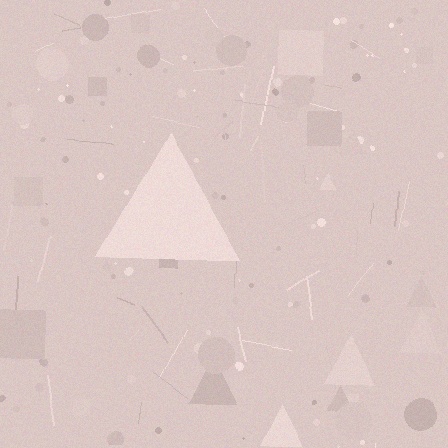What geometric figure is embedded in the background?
A triangle is embedded in the background.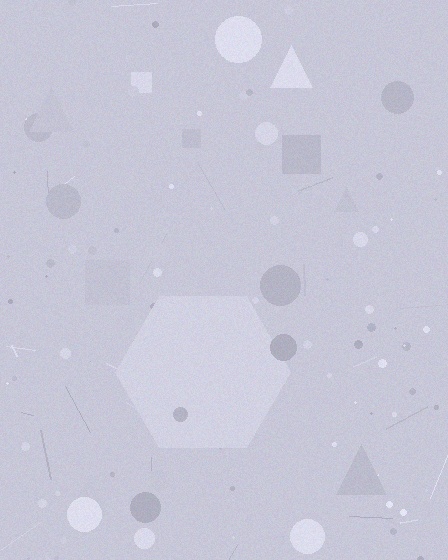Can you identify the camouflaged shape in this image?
The camouflaged shape is a hexagon.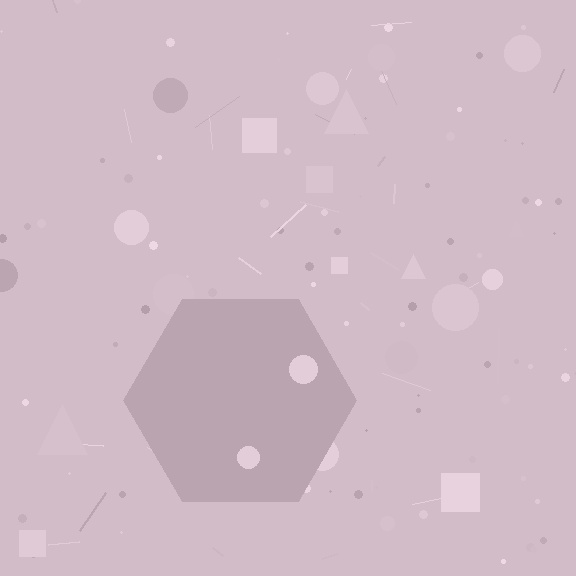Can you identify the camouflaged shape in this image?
The camouflaged shape is a hexagon.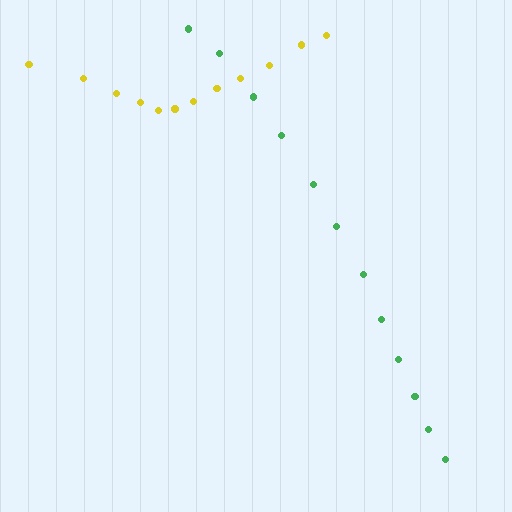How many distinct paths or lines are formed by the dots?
There are 2 distinct paths.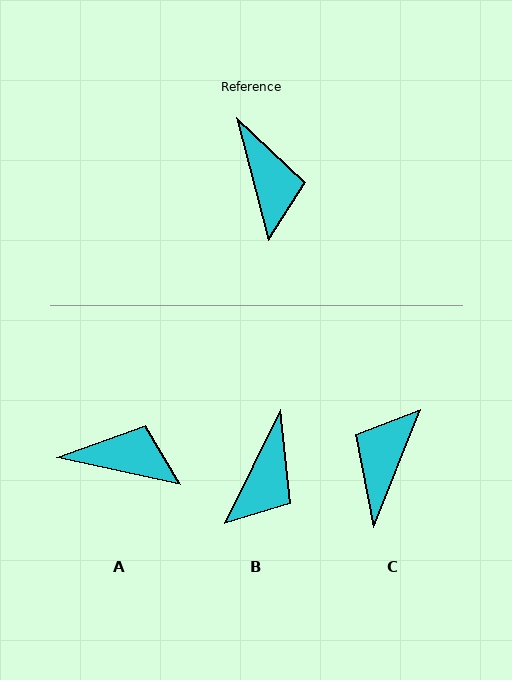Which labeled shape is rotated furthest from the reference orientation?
C, about 144 degrees away.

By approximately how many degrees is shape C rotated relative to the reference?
Approximately 144 degrees counter-clockwise.